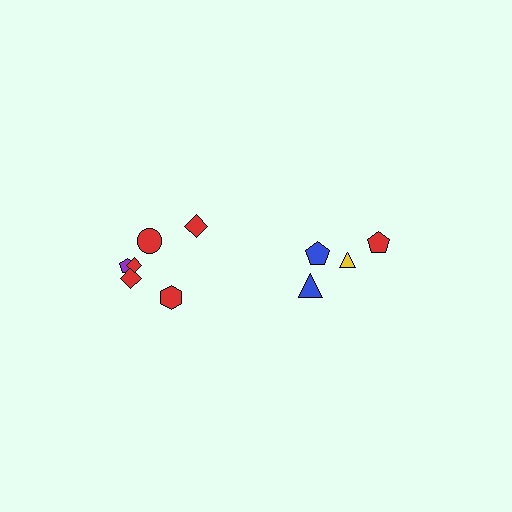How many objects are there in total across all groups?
There are 10 objects.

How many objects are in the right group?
There are 4 objects.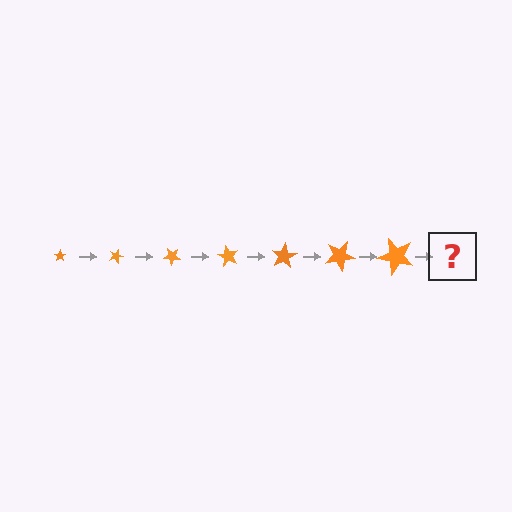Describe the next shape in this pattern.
It should be a star, larger than the previous one and rotated 140 degrees from the start.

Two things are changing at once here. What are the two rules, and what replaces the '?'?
The two rules are that the star grows larger each step and it rotates 20 degrees each step. The '?' should be a star, larger than the previous one and rotated 140 degrees from the start.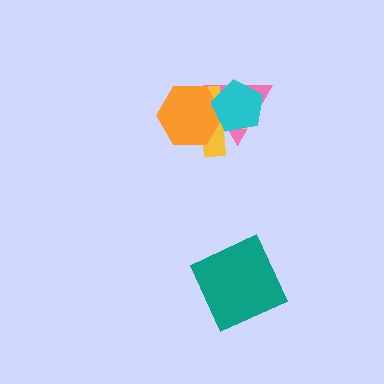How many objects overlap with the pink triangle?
3 objects overlap with the pink triangle.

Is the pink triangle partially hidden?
Yes, it is partially covered by another shape.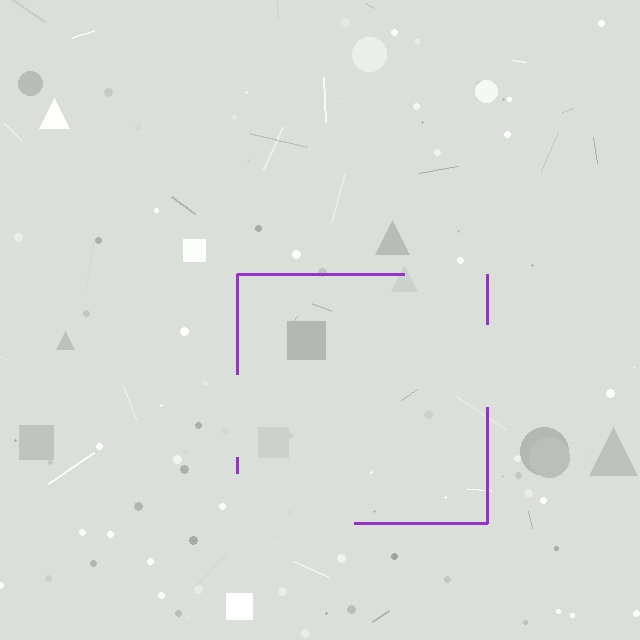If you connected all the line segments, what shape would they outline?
They would outline a square.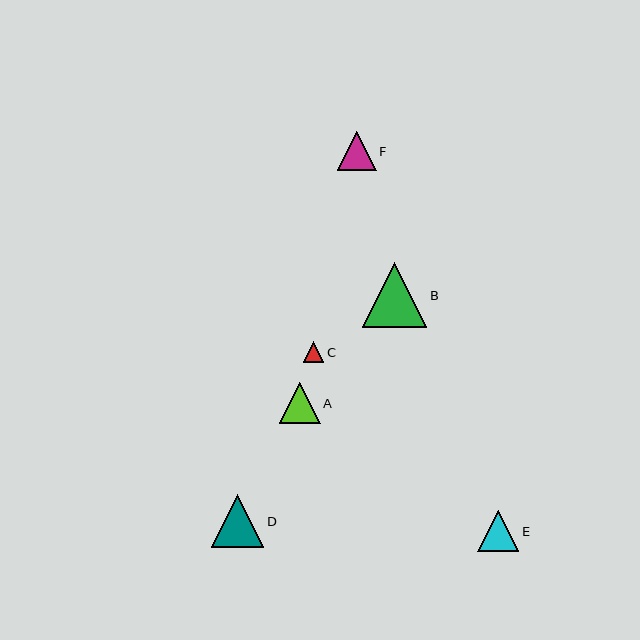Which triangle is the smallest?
Triangle C is the smallest with a size of approximately 20 pixels.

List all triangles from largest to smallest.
From largest to smallest: B, D, E, A, F, C.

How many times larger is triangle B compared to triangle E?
Triangle B is approximately 1.6 times the size of triangle E.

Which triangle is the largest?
Triangle B is the largest with a size of approximately 65 pixels.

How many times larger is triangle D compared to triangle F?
Triangle D is approximately 1.3 times the size of triangle F.